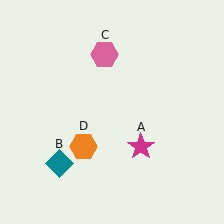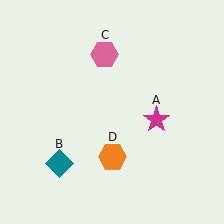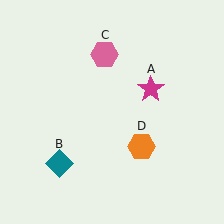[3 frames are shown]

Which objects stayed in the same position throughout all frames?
Teal diamond (object B) and pink hexagon (object C) remained stationary.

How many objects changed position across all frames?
2 objects changed position: magenta star (object A), orange hexagon (object D).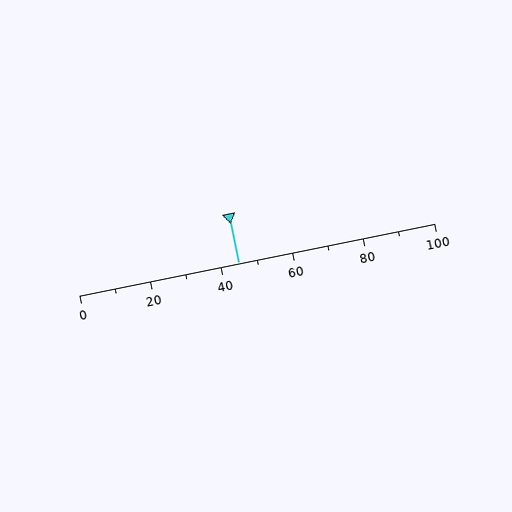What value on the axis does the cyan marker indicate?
The marker indicates approximately 45.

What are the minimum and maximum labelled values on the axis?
The axis runs from 0 to 100.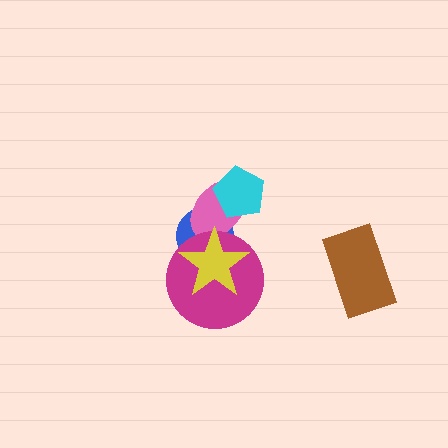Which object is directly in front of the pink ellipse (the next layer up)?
The cyan pentagon is directly in front of the pink ellipse.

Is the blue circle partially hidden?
Yes, it is partially covered by another shape.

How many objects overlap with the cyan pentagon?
1 object overlaps with the cyan pentagon.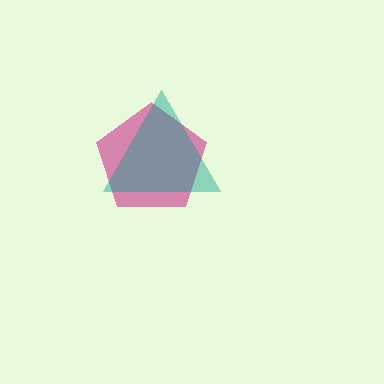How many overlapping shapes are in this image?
There are 2 overlapping shapes in the image.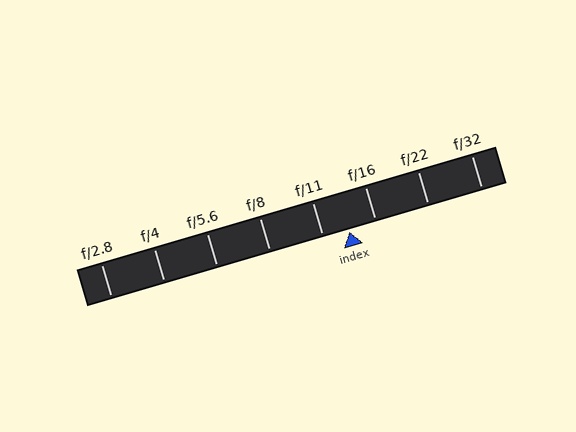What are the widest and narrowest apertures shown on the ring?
The widest aperture shown is f/2.8 and the narrowest is f/32.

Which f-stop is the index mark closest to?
The index mark is closest to f/11.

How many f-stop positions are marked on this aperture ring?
There are 8 f-stop positions marked.